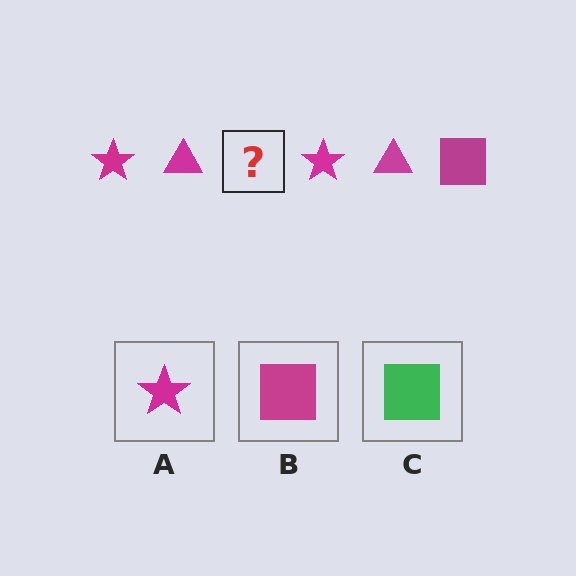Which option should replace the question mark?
Option B.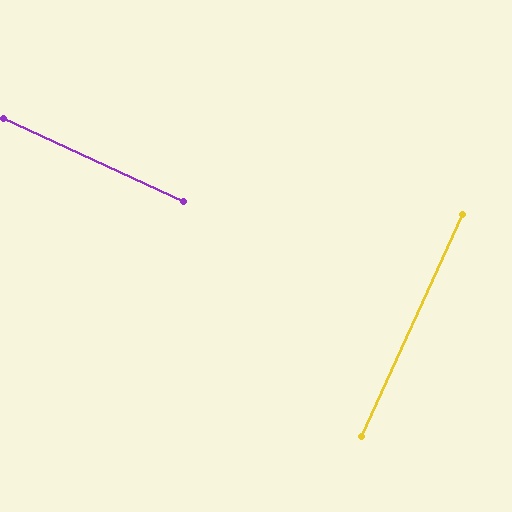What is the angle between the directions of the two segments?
Approximately 90 degrees.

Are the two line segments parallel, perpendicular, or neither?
Perpendicular — they meet at approximately 90°.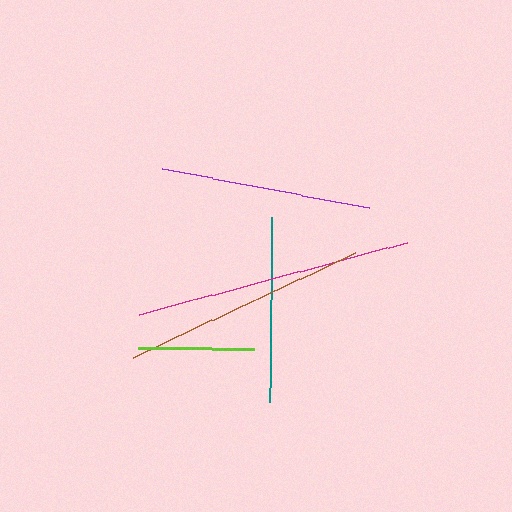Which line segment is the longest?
The magenta line is the longest at approximately 277 pixels.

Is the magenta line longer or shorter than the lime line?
The magenta line is longer than the lime line.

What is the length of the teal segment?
The teal segment is approximately 185 pixels long.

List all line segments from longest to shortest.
From longest to shortest: magenta, brown, purple, teal, lime.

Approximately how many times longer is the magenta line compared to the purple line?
The magenta line is approximately 1.3 times the length of the purple line.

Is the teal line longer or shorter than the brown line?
The brown line is longer than the teal line.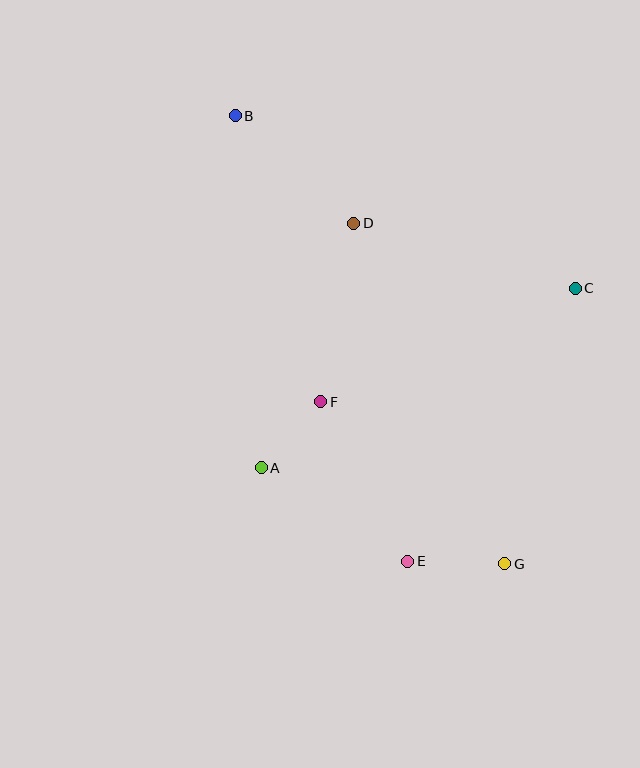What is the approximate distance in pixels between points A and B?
The distance between A and B is approximately 353 pixels.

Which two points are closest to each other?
Points A and F are closest to each other.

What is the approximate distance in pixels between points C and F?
The distance between C and F is approximately 278 pixels.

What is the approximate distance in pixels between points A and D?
The distance between A and D is approximately 261 pixels.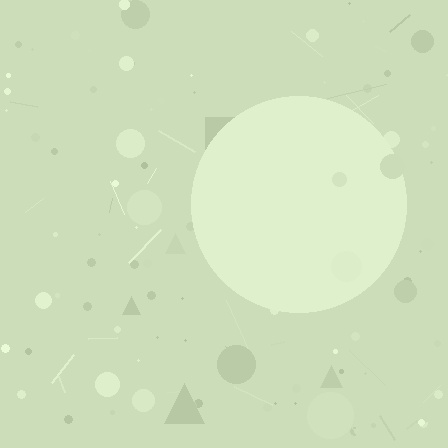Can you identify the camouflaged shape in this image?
The camouflaged shape is a circle.